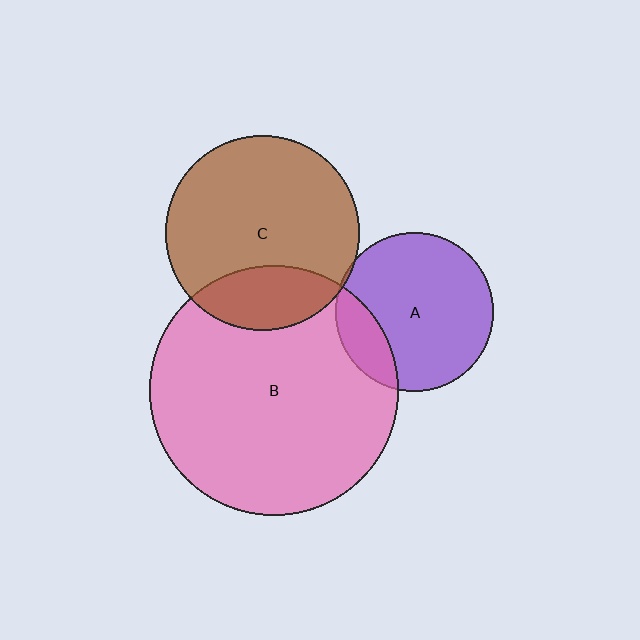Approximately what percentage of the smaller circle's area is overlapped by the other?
Approximately 20%.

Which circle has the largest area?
Circle B (pink).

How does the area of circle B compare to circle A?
Approximately 2.5 times.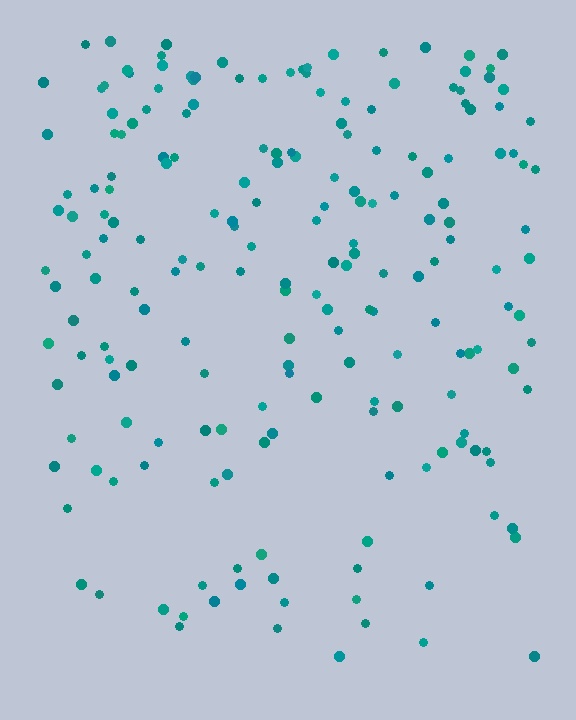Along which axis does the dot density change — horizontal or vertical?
Vertical.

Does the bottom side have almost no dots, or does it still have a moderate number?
Still a moderate number, just noticeably fewer than the top.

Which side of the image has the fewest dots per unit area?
The bottom.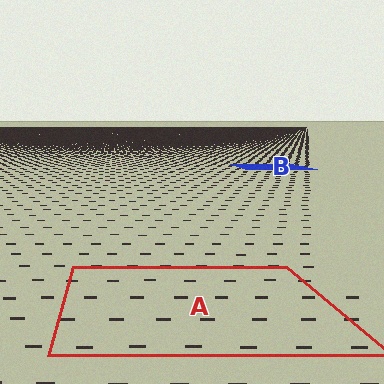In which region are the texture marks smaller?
The texture marks are smaller in region B, because it is farther away.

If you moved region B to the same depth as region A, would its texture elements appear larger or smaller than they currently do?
They would appear larger. At a closer depth, the same texture elements are projected at a bigger on-screen size.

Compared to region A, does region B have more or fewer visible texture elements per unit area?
Region B has more texture elements per unit area — they are packed more densely because it is farther away.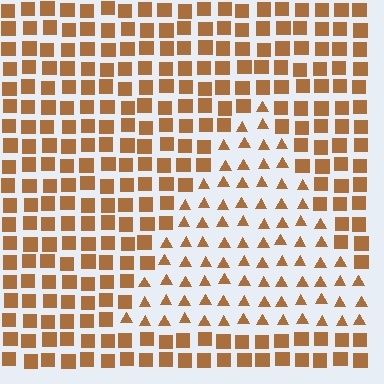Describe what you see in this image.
The image is filled with small brown elements arranged in a uniform grid. A triangle-shaped region contains triangles, while the surrounding area contains squares. The boundary is defined purely by the change in element shape.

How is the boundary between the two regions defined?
The boundary is defined by a change in element shape: triangles inside vs. squares outside. All elements share the same color and spacing.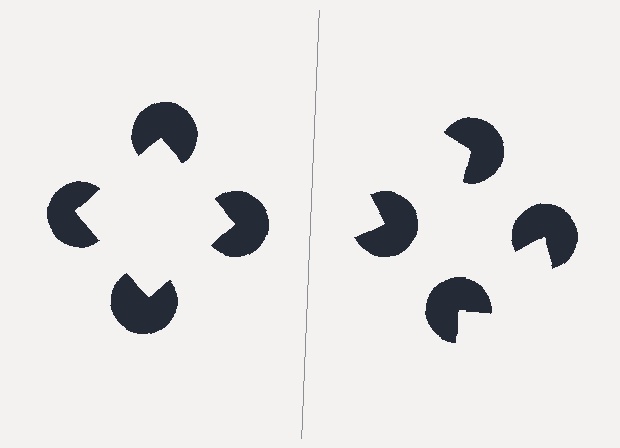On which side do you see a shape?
An illusory square appears on the left side. On the right side the wedge cuts are rotated, so no coherent shape forms.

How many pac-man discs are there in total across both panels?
8 — 4 on each side.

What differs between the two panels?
The pac-man discs are positioned identically on both sides; only the wedge orientations differ. On the left they align to a square; on the right they are misaligned.